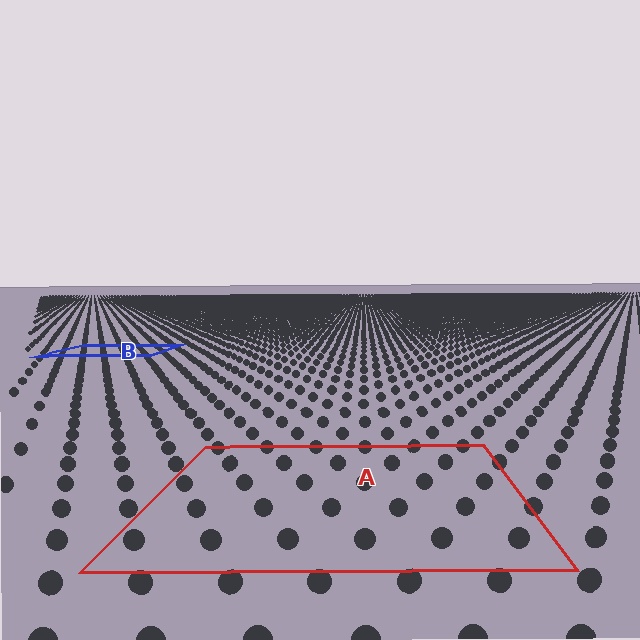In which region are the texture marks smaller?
The texture marks are smaller in region B, because it is farther away.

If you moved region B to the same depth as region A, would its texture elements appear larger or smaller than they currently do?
They would appear larger. At a closer depth, the same texture elements are projected at a bigger on-screen size.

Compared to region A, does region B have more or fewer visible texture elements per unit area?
Region B has more texture elements per unit area — they are packed more densely because it is farther away.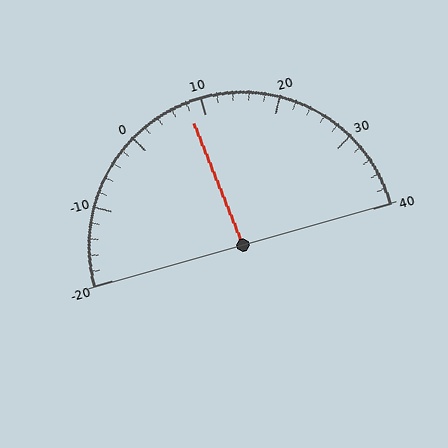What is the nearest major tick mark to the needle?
The nearest major tick mark is 10.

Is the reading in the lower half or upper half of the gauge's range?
The reading is in the lower half of the range (-20 to 40).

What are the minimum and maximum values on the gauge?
The gauge ranges from -20 to 40.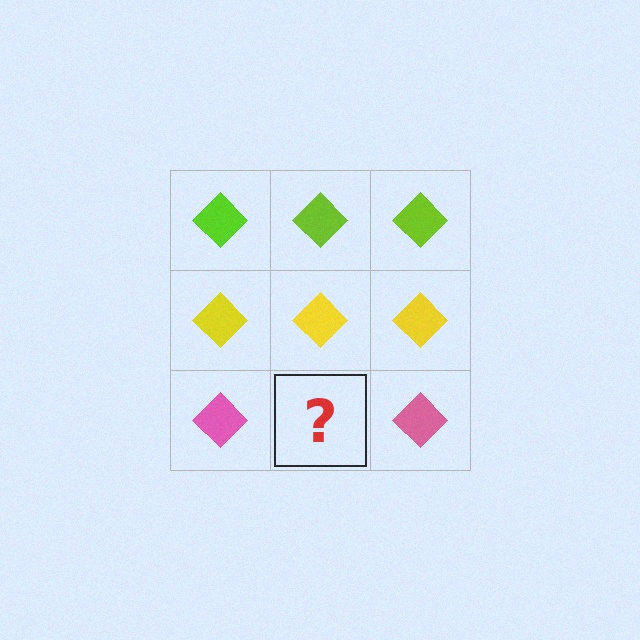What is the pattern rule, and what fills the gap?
The rule is that each row has a consistent color. The gap should be filled with a pink diamond.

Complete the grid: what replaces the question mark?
The question mark should be replaced with a pink diamond.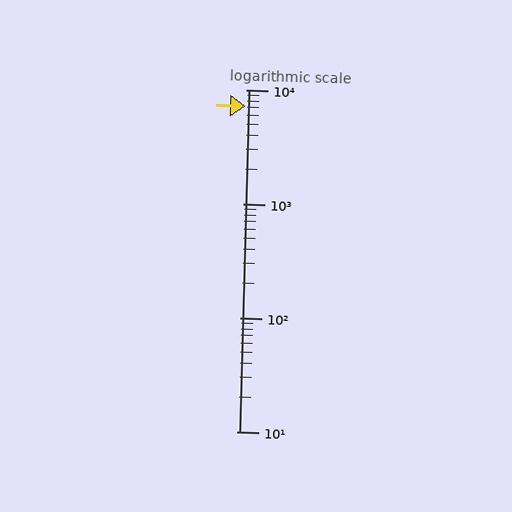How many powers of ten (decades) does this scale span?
The scale spans 3 decades, from 10 to 10000.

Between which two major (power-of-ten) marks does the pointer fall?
The pointer is between 1000 and 10000.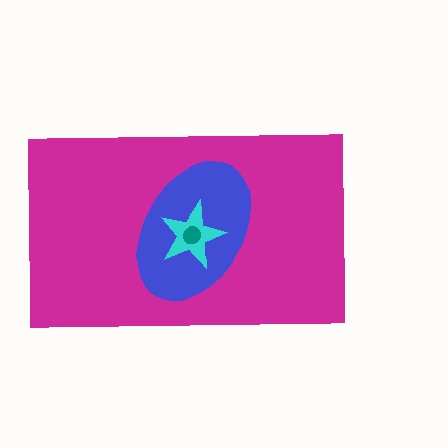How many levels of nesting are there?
4.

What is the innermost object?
The teal circle.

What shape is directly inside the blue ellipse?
The cyan star.